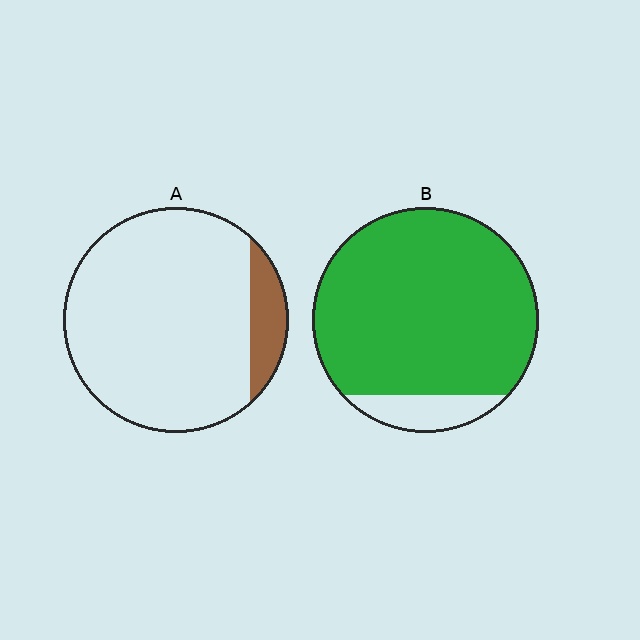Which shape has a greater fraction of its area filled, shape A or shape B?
Shape B.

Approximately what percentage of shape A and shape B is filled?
A is approximately 10% and B is approximately 90%.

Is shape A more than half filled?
No.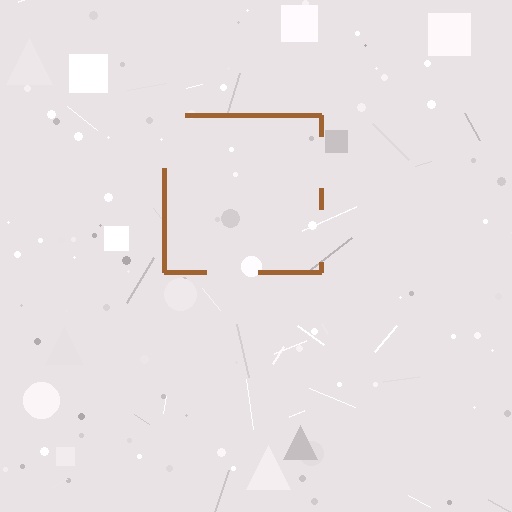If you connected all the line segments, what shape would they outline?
They would outline a square.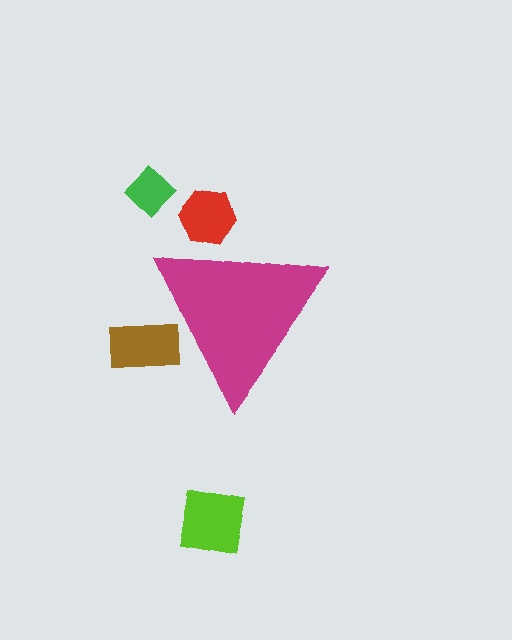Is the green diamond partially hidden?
No, the green diamond is fully visible.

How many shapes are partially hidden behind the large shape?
2 shapes are partially hidden.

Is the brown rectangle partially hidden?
Yes, the brown rectangle is partially hidden behind the magenta triangle.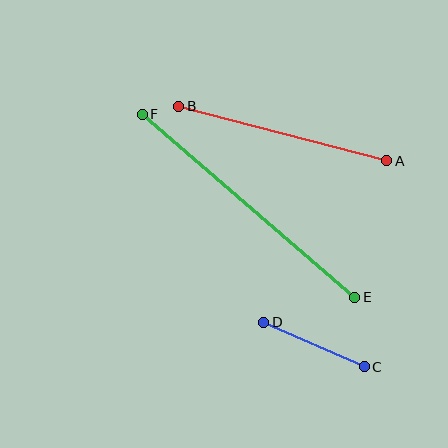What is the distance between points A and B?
The distance is approximately 215 pixels.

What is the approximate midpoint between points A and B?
The midpoint is at approximately (283, 134) pixels.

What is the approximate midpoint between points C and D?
The midpoint is at approximately (314, 345) pixels.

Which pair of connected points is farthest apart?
Points E and F are farthest apart.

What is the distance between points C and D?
The distance is approximately 110 pixels.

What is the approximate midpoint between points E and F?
The midpoint is at approximately (249, 206) pixels.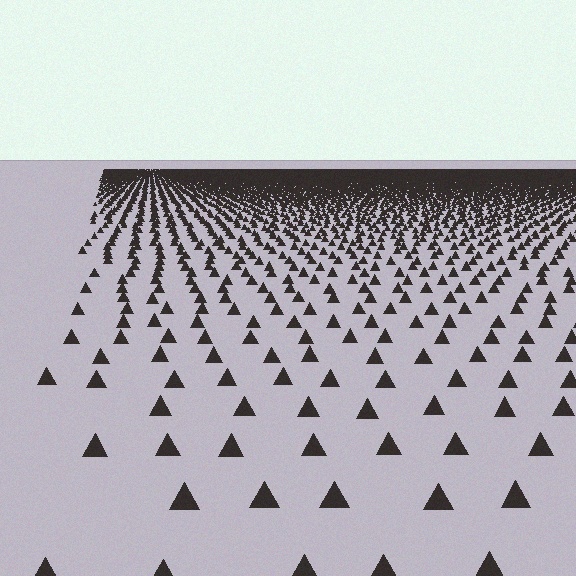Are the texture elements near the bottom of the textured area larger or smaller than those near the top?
Larger. Near the bottom, elements are closer to the viewer and appear at a bigger on-screen size.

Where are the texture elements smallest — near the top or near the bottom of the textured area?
Near the top.